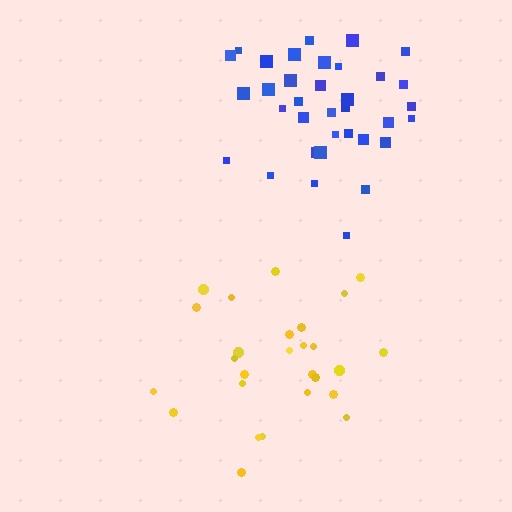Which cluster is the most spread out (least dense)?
Yellow.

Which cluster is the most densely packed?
Blue.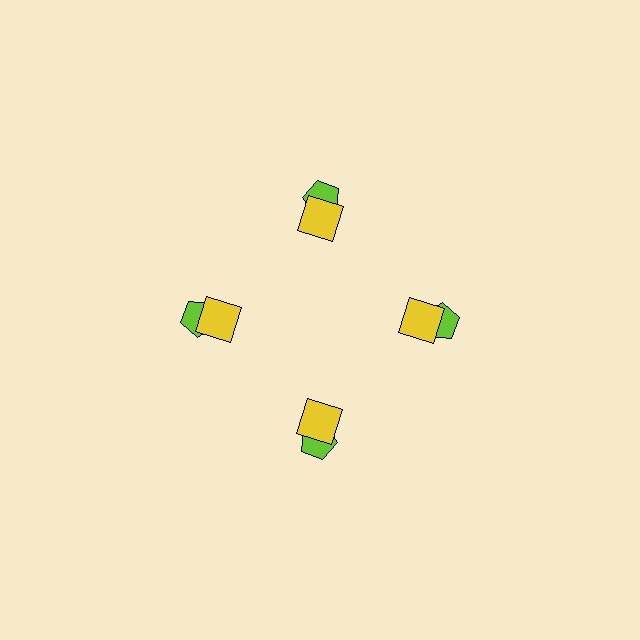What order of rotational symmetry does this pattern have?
This pattern has 4-fold rotational symmetry.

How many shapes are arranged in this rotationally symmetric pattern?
There are 8 shapes, arranged in 4 groups of 2.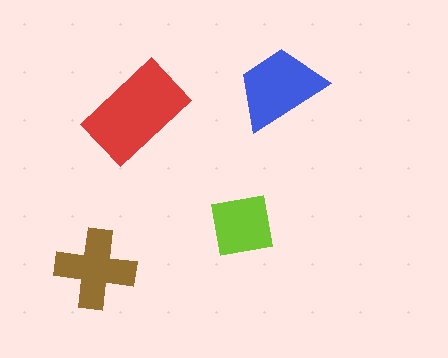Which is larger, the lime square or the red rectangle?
The red rectangle.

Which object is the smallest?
The lime square.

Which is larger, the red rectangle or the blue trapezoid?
The red rectangle.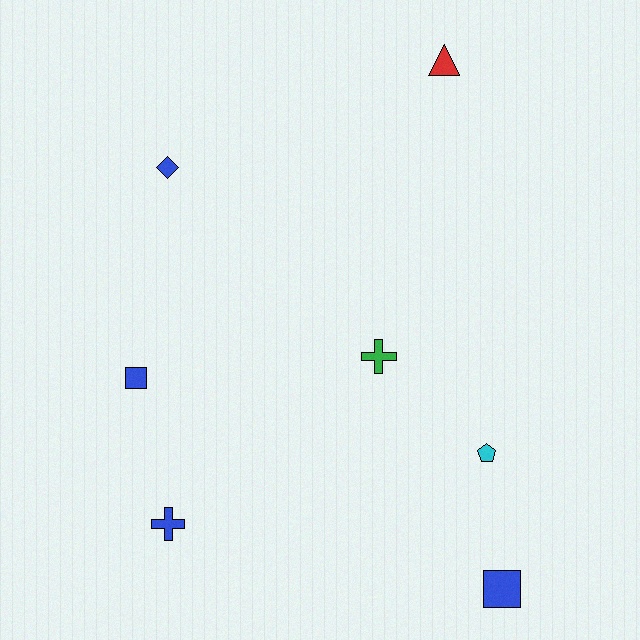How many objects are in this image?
There are 7 objects.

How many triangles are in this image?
There is 1 triangle.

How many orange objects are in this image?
There are no orange objects.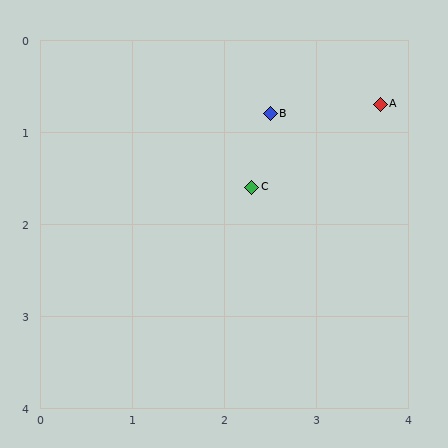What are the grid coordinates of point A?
Point A is at approximately (3.7, 0.7).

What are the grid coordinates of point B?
Point B is at approximately (2.5, 0.8).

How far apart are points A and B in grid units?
Points A and B are about 1.2 grid units apart.